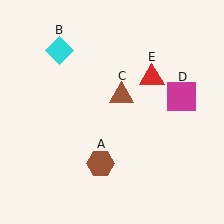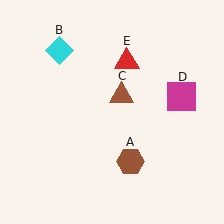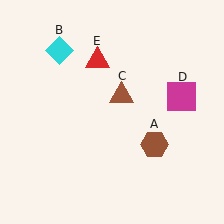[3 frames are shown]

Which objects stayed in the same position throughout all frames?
Cyan diamond (object B) and brown triangle (object C) and magenta square (object D) remained stationary.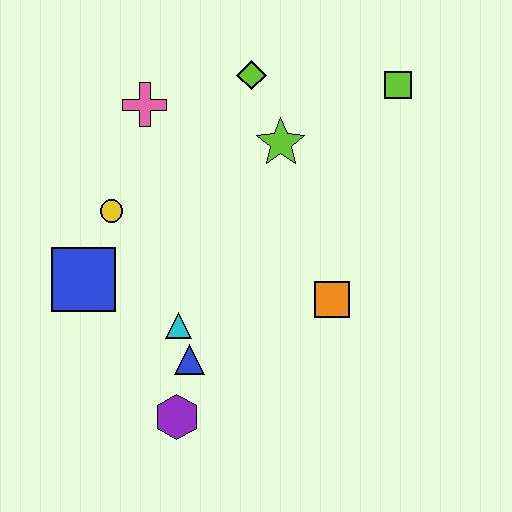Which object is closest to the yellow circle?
The blue square is closest to the yellow circle.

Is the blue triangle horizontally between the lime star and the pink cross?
Yes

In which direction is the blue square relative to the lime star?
The blue square is to the left of the lime star.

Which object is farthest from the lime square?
The purple hexagon is farthest from the lime square.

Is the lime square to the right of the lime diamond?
Yes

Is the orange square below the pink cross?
Yes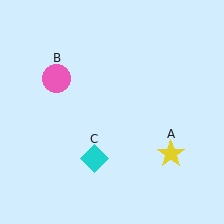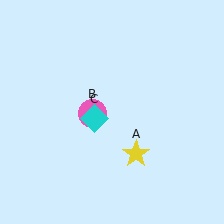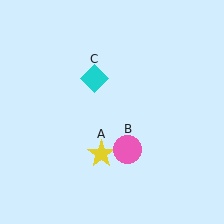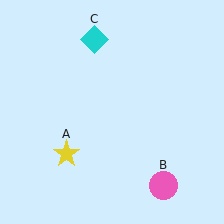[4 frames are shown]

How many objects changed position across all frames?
3 objects changed position: yellow star (object A), pink circle (object B), cyan diamond (object C).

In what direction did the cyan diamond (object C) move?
The cyan diamond (object C) moved up.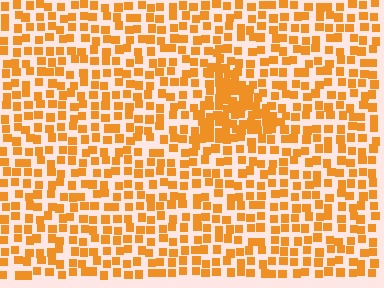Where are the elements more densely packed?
The elements are more densely packed inside the triangle boundary.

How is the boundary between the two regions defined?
The boundary is defined by a change in element density (approximately 2.0x ratio). All elements are the same color, size, and shape.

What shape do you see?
I see a triangle.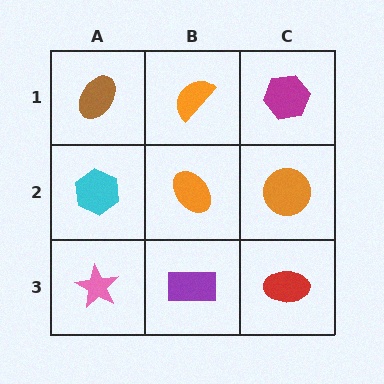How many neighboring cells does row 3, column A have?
2.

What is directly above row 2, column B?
An orange semicircle.